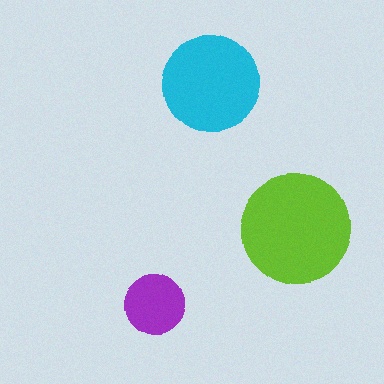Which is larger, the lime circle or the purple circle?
The lime one.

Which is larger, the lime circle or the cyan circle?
The lime one.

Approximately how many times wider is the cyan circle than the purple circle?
About 1.5 times wider.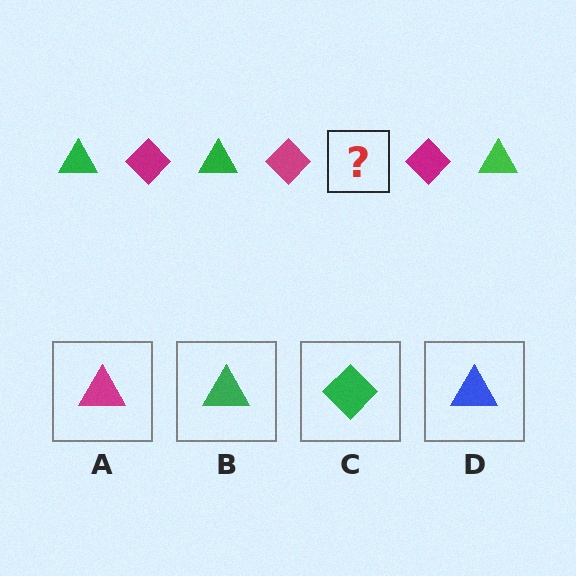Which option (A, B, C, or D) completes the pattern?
B.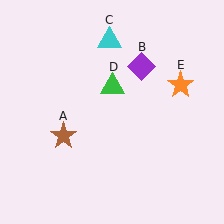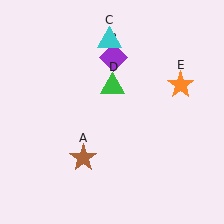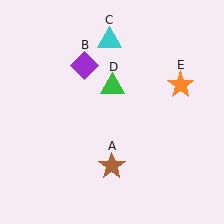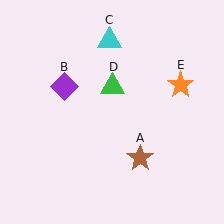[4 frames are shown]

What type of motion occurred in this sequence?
The brown star (object A), purple diamond (object B) rotated counterclockwise around the center of the scene.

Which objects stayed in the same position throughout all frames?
Cyan triangle (object C) and green triangle (object D) and orange star (object E) remained stationary.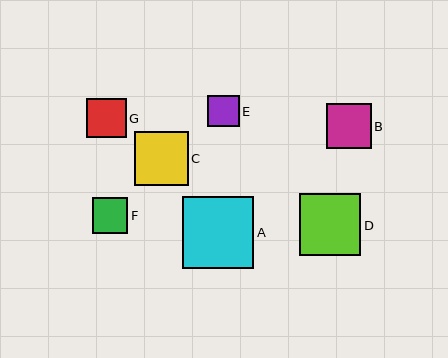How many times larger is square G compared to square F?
Square G is approximately 1.1 times the size of square F.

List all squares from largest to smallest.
From largest to smallest: A, D, C, B, G, F, E.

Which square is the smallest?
Square E is the smallest with a size of approximately 32 pixels.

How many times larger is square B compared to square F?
Square B is approximately 1.3 times the size of square F.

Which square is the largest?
Square A is the largest with a size of approximately 71 pixels.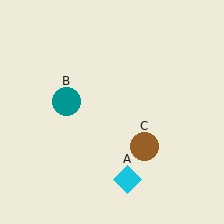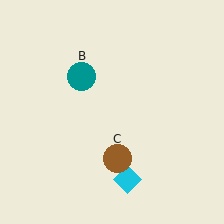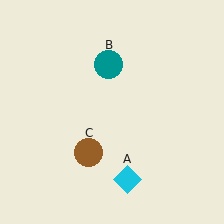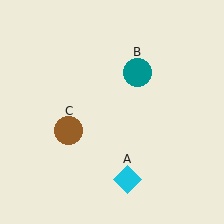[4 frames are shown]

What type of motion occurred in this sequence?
The teal circle (object B), brown circle (object C) rotated clockwise around the center of the scene.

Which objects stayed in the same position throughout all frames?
Cyan diamond (object A) remained stationary.